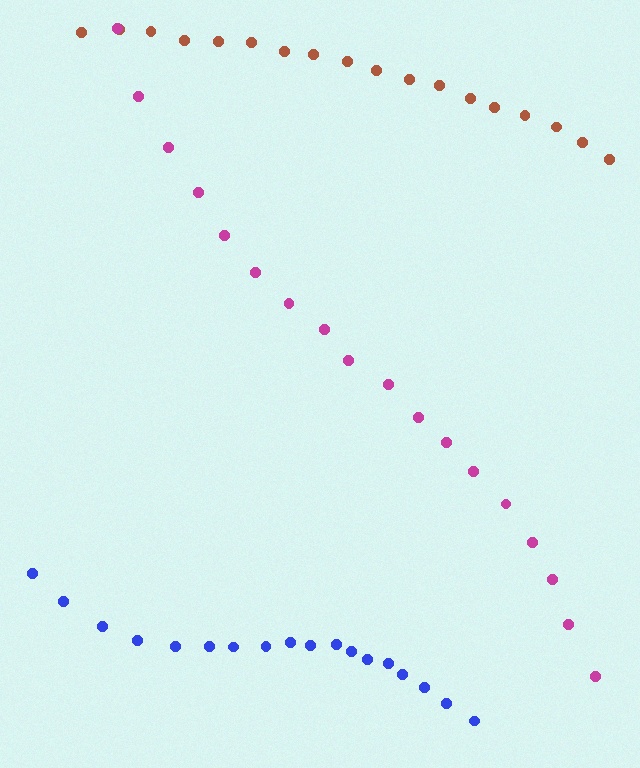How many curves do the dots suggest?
There are 3 distinct paths.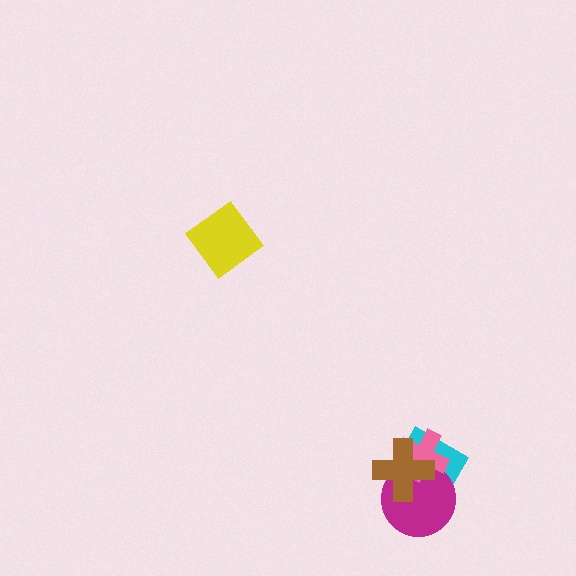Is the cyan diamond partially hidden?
Yes, it is partially covered by another shape.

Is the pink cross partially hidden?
Yes, it is partially covered by another shape.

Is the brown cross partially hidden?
No, no other shape covers it.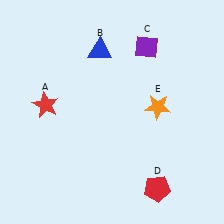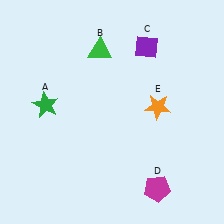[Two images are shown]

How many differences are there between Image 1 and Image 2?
There are 3 differences between the two images.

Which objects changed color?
A changed from red to green. B changed from blue to green. D changed from red to magenta.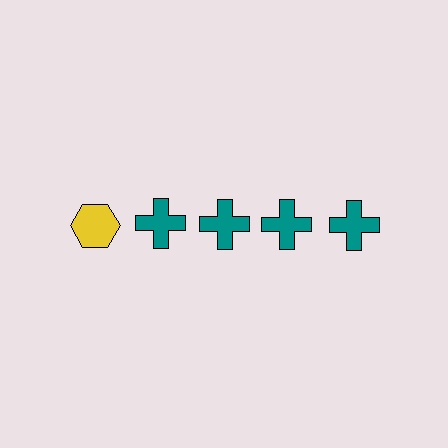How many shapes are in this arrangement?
There are 5 shapes arranged in a grid pattern.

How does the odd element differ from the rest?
It differs in both color (yellow instead of teal) and shape (hexagon instead of cross).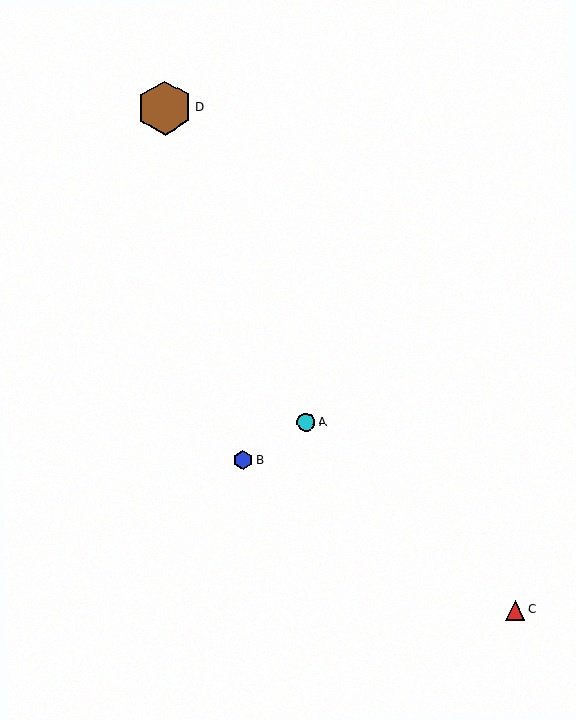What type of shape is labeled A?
Shape A is a cyan circle.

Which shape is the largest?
The brown hexagon (labeled D) is the largest.